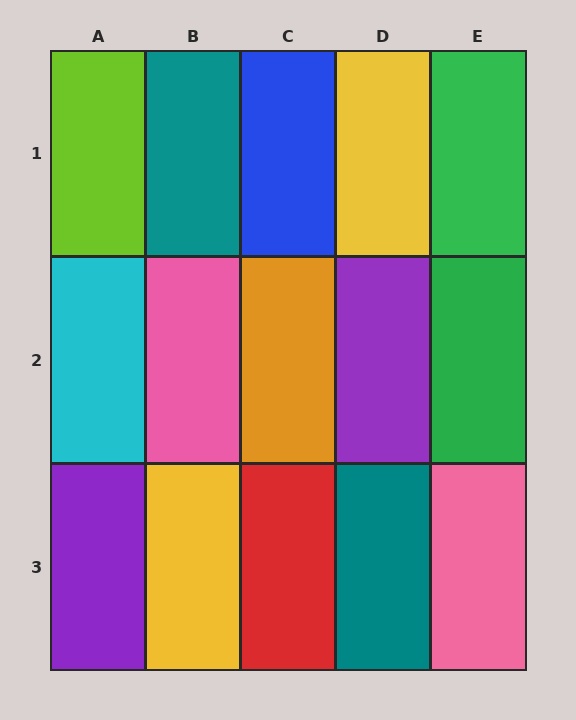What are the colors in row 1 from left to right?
Lime, teal, blue, yellow, green.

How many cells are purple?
2 cells are purple.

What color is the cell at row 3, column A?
Purple.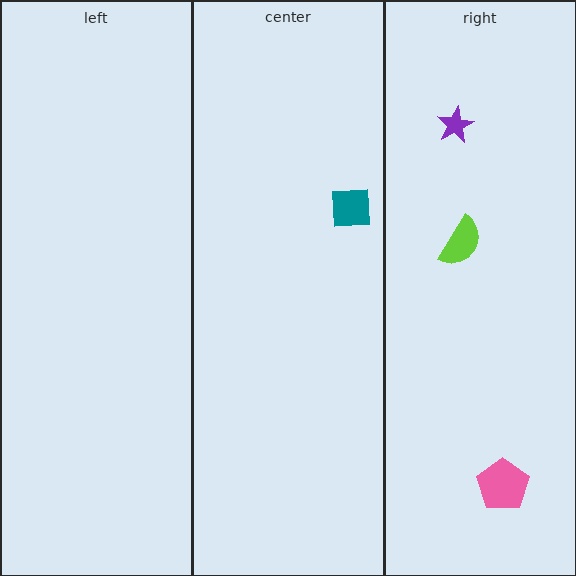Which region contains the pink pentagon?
The right region.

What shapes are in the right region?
The lime semicircle, the purple star, the pink pentagon.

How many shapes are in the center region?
1.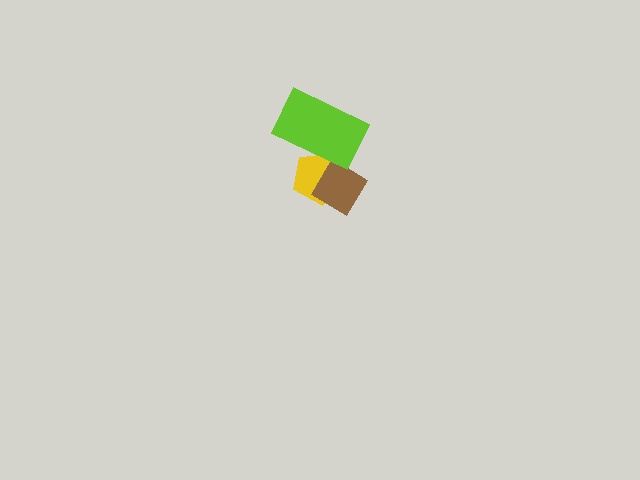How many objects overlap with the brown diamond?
2 objects overlap with the brown diamond.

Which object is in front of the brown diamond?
The lime rectangle is in front of the brown diamond.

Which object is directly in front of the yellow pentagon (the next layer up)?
The brown diamond is directly in front of the yellow pentagon.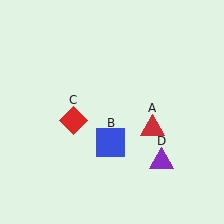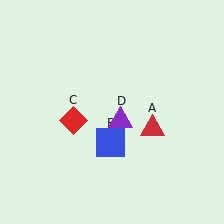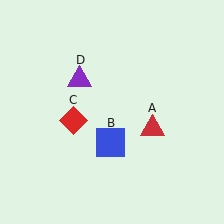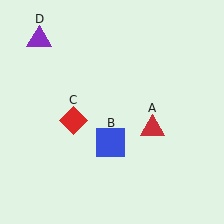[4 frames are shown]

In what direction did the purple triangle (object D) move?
The purple triangle (object D) moved up and to the left.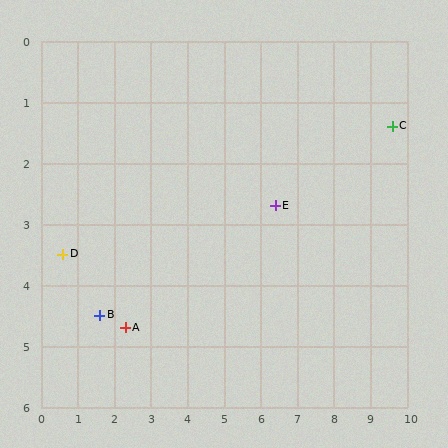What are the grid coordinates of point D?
Point D is at approximately (0.6, 3.5).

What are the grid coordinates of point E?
Point E is at approximately (6.4, 2.7).